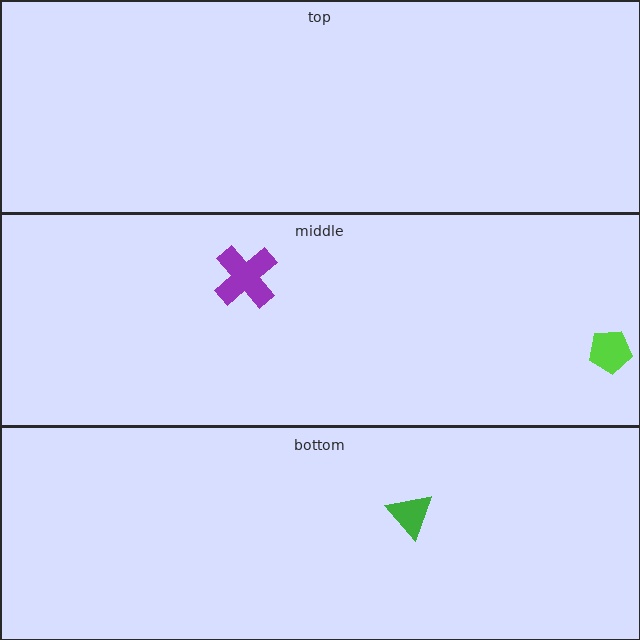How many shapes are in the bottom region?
1.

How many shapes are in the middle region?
2.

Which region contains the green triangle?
The bottom region.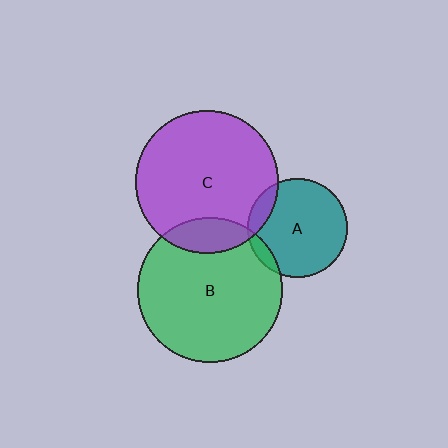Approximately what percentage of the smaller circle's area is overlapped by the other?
Approximately 10%.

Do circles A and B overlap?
Yes.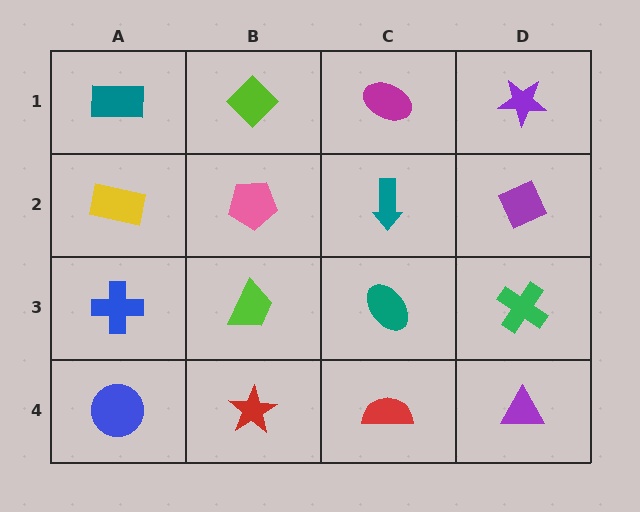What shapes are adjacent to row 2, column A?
A teal rectangle (row 1, column A), a blue cross (row 3, column A), a pink pentagon (row 2, column B).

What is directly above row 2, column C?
A magenta ellipse.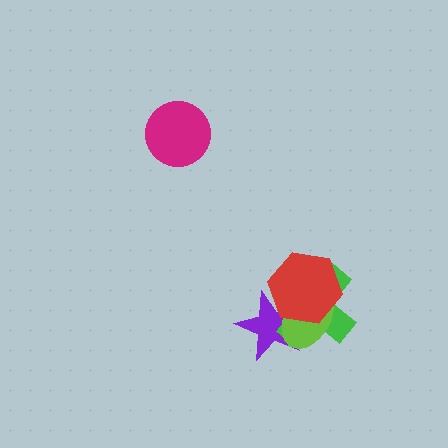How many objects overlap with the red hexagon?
3 objects overlap with the red hexagon.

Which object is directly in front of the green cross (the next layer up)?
The lime ellipse is directly in front of the green cross.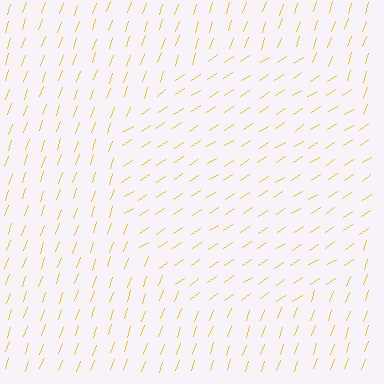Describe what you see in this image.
The image is filled with small yellow line segments. A circle region in the image has lines oriented differently from the surrounding lines, creating a visible texture boundary.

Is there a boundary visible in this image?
Yes, there is a texture boundary formed by a change in line orientation.